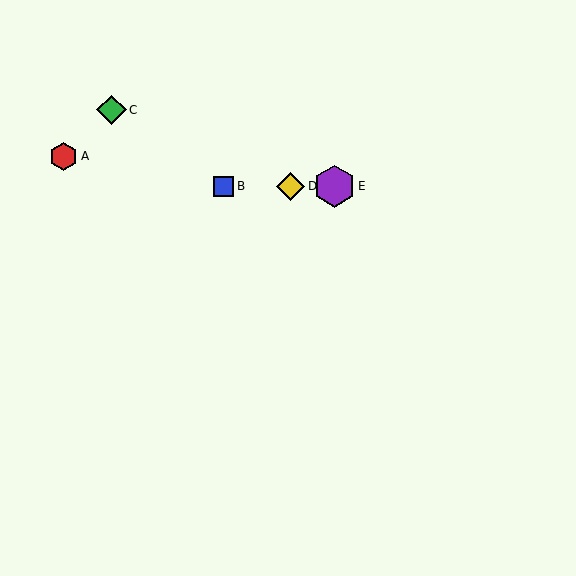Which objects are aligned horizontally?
Objects B, D, E are aligned horizontally.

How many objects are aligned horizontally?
3 objects (B, D, E) are aligned horizontally.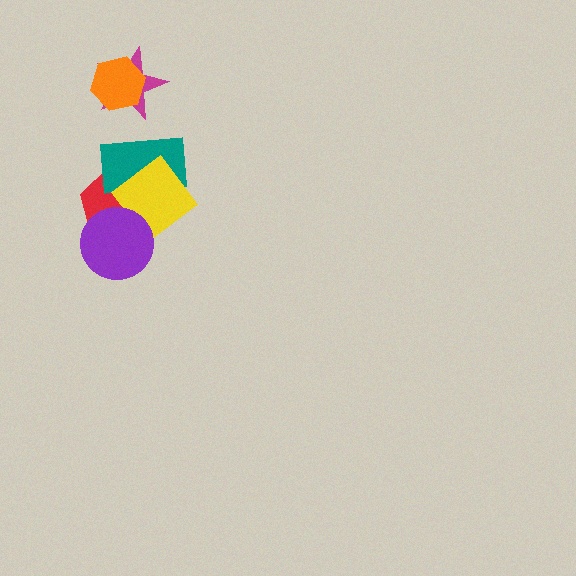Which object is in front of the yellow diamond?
The purple circle is in front of the yellow diamond.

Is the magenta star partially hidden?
Yes, it is partially covered by another shape.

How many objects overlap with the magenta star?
1 object overlaps with the magenta star.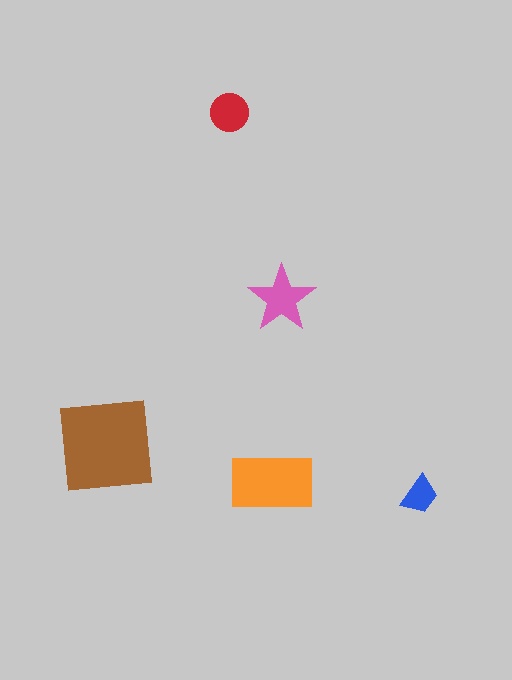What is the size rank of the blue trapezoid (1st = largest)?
5th.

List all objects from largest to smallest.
The brown square, the orange rectangle, the pink star, the red circle, the blue trapezoid.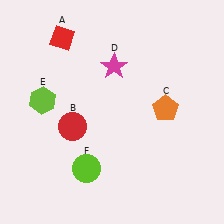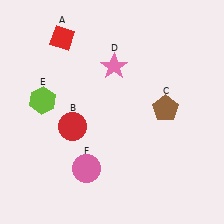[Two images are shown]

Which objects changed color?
C changed from orange to brown. D changed from magenta to pink. F changed from lime to pink.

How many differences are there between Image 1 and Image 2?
There are 3 differences between the two images.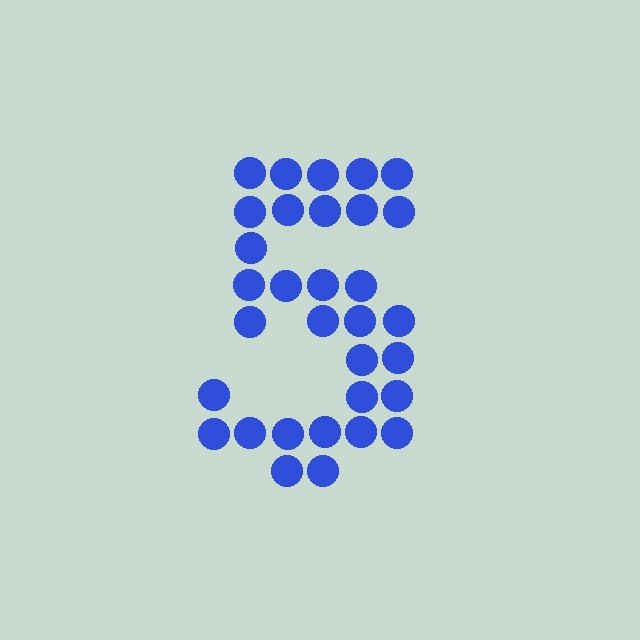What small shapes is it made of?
It is made of small circles.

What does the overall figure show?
The overall figure shows the digit 5.